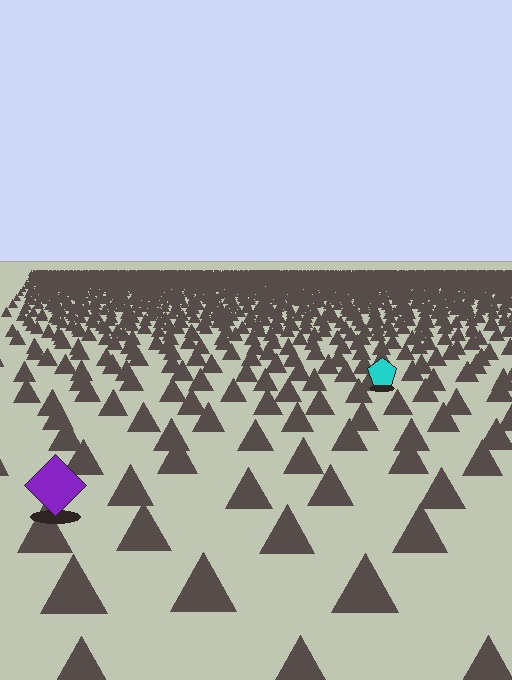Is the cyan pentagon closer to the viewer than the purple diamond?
No. The purple diamond is closer — you can tell from the texture gradient: the ground texture is coarser near it.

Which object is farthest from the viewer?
The cyan pentagon is farthest from the viewer. It appears smaller and the ground texture around it is denser.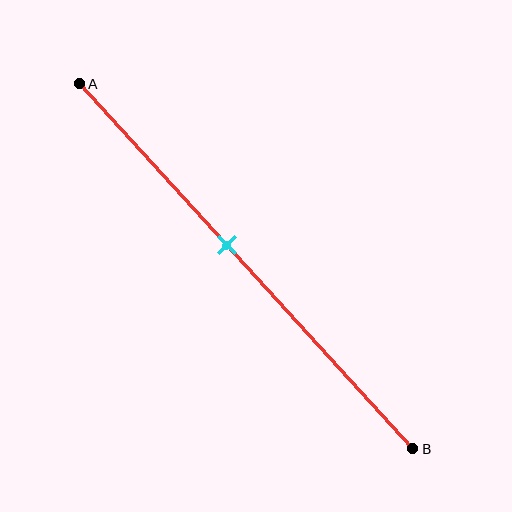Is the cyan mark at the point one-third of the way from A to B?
No, the mark is at about 45% from A, not at the 33% one-third point.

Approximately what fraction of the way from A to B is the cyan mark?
The cyan mark is approximately 45% of the way from A to B.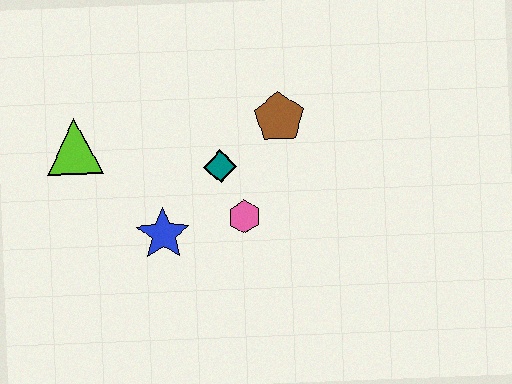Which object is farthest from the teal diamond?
The lime triangle is farthest from the teal diamond.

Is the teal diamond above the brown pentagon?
No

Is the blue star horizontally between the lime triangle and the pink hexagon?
Yes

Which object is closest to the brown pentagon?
The teal diamond is closest to the brown pentagon.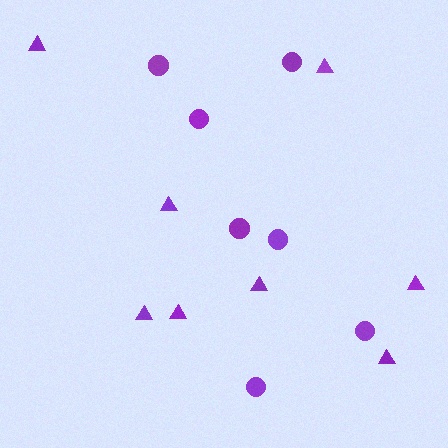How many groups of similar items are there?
There are 2 groups: one group of circles (7) and one group of triangles (8).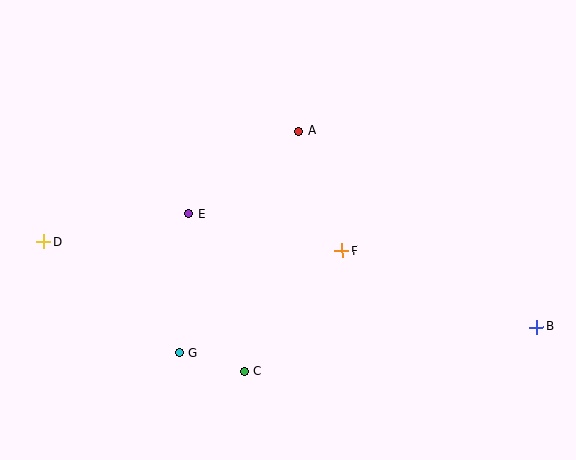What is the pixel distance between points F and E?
The distance between F and E is 158 pixels.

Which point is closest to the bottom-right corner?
Point B is closest to the bottom-right corner.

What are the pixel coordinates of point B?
Point B is at (537, 327).